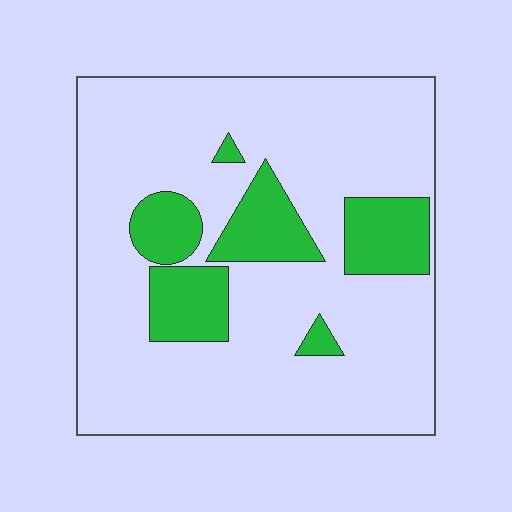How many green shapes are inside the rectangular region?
6.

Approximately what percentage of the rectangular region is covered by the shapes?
Approximately 20%.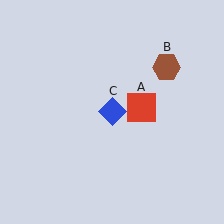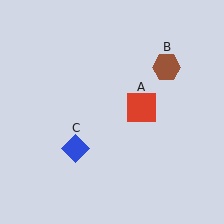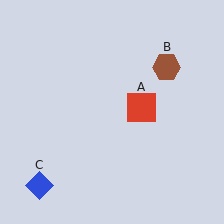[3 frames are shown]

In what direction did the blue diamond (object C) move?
The blue diamond (object C) moved down and to the left.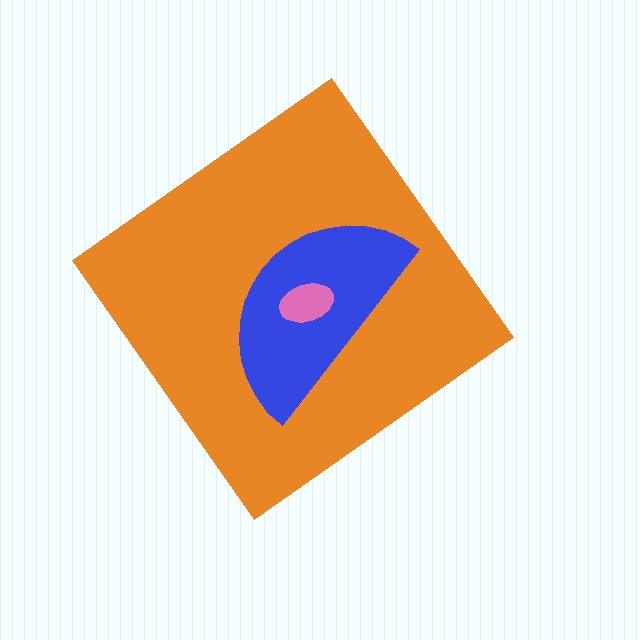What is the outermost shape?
The orange diamond.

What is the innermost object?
The pink ellipse.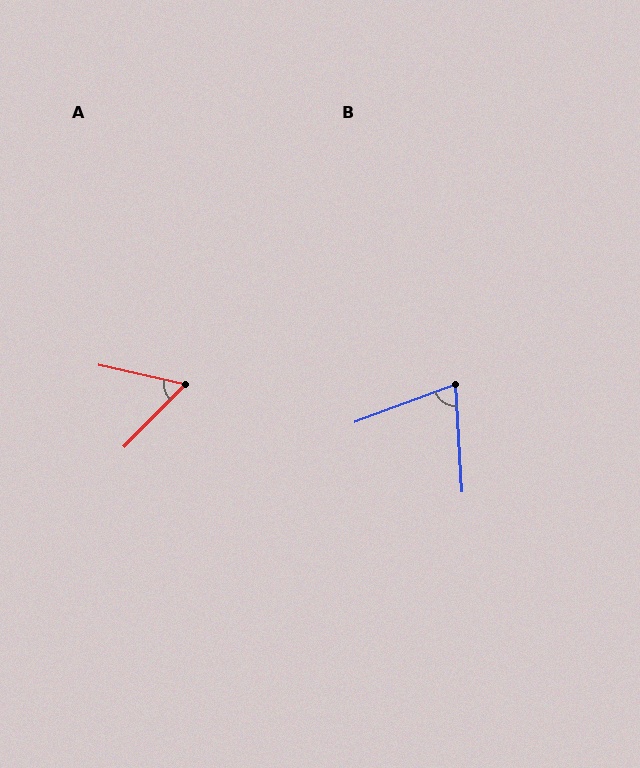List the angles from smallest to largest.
A (58°), B (73°).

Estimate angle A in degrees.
Approximately 58 degrees.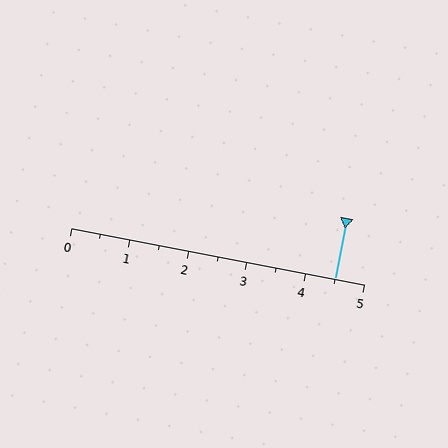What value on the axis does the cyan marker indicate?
The marker indicates approximately 4.5.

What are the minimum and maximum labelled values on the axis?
The axis runs from 0 to 5.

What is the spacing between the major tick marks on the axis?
The major ticks are spaced 1 apart.